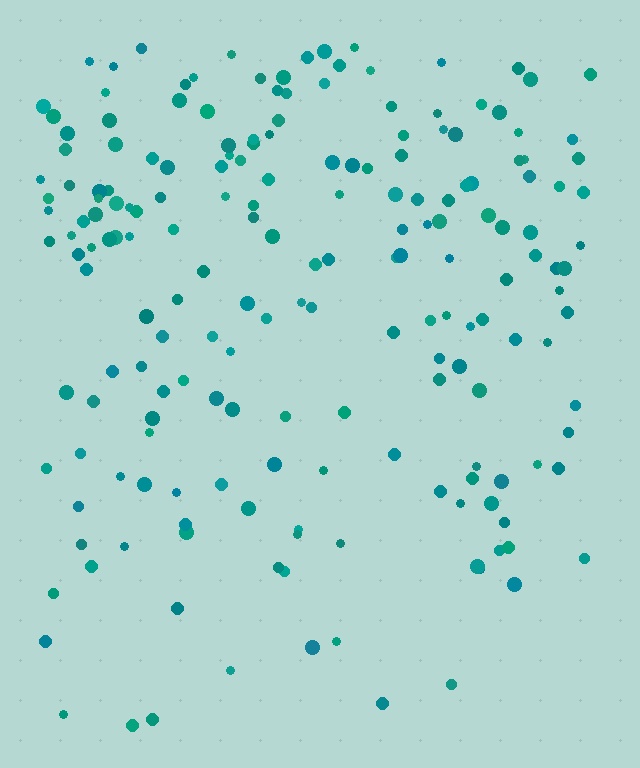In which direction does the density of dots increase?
From bottom to top, with the top side densest.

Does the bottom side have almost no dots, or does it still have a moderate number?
Still a moderate number, just noticeably fewer than the top.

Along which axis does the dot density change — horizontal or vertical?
Vertical.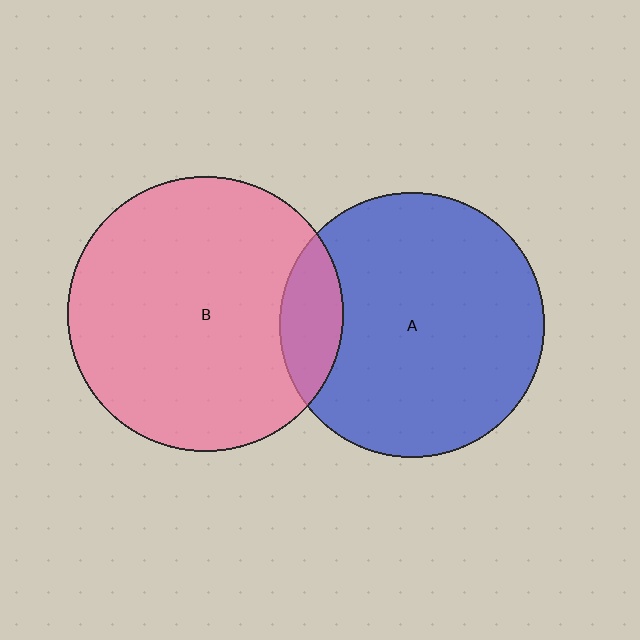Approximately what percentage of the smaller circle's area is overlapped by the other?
Approximately 15%.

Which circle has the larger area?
Circle B (pink).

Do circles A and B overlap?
Yes.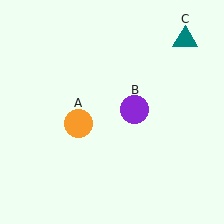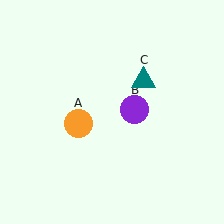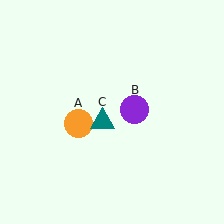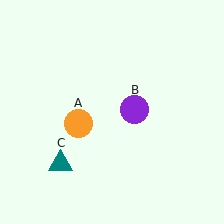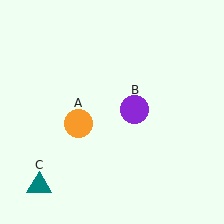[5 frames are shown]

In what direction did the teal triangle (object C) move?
The teal triangle (object C) moved down and to the left.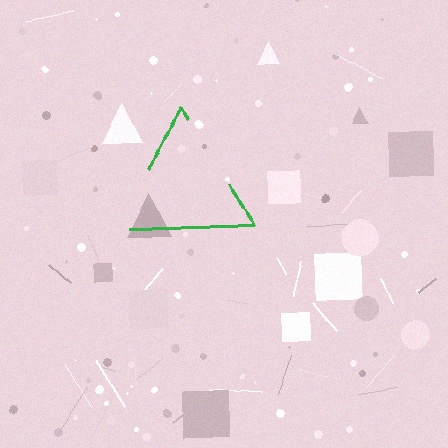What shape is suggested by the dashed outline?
The dashed outline suggests a triangle.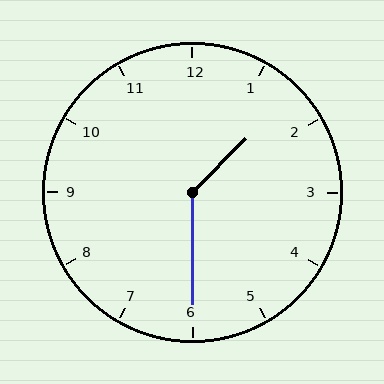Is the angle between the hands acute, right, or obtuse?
It is obtuse.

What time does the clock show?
1:30.